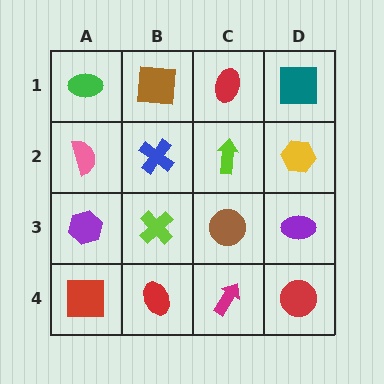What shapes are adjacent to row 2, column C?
A red ellipse (row 1, column C), a brown circle (row 3, column C), a blue cross (row 2, column B), a yellow hexagon (row 2, column D).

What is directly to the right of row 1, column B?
A red ellipse.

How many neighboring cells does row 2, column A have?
3.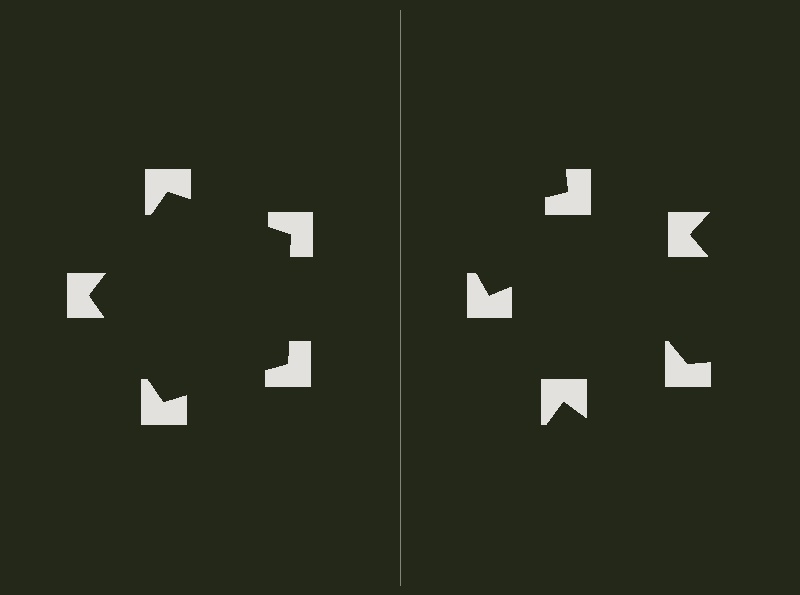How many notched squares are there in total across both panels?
10 — 5 on each side.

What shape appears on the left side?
An illusory pentagon.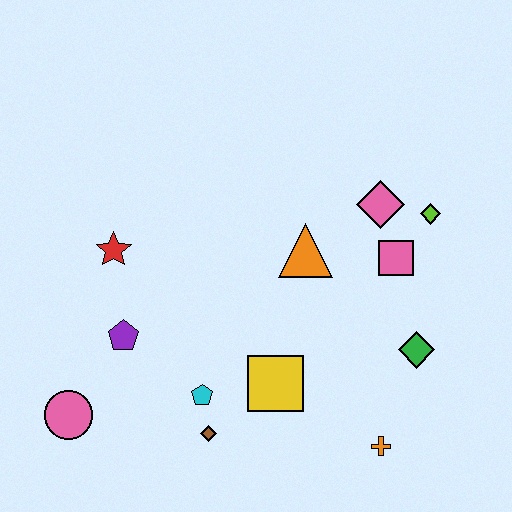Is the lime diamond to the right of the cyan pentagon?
Yes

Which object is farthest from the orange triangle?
The pink circle is farthest from the orange triangle.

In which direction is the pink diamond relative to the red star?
The pink diamond is to the right of the red star.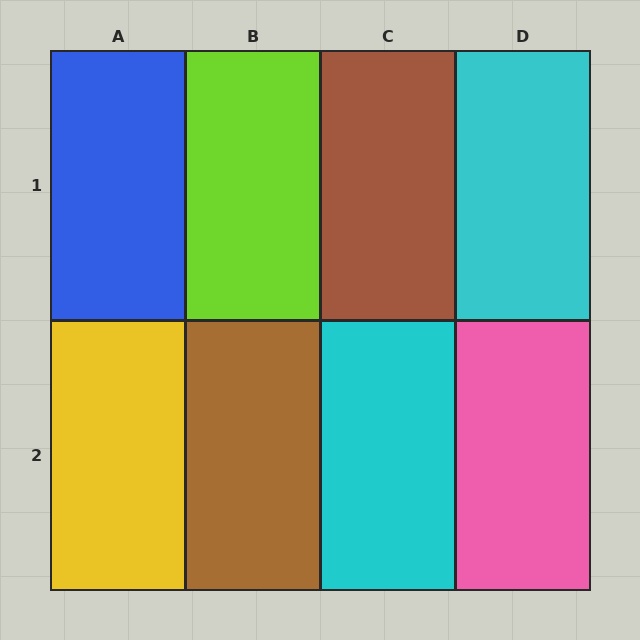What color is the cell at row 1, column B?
Lime.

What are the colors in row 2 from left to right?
Yellow, brown, cyan, pink.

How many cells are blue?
1 cell is blue.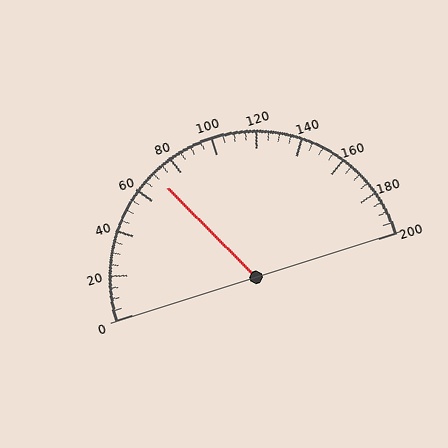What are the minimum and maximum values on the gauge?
The gauge ranges from 0 to 200.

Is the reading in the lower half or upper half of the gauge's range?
The reading is in the lower half of the range (0 to 200).